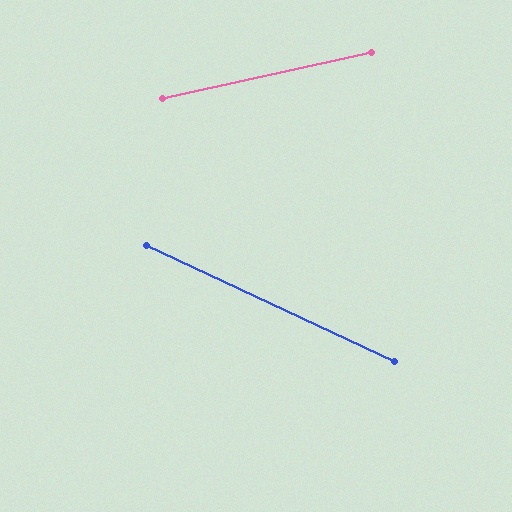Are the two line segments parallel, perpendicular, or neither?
Neither parallel nor perpendicular — they differ by about 38°.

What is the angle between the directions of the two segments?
Approximately 38 degrees.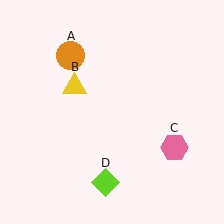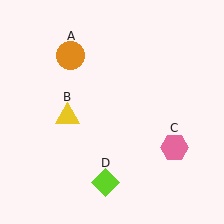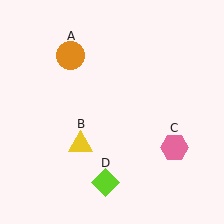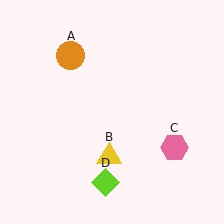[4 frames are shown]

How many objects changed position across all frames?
1 object changed position: yellow triangle (object B).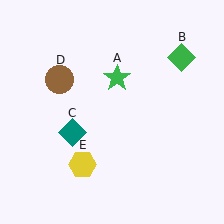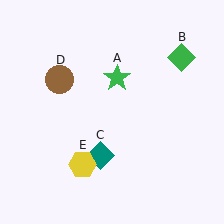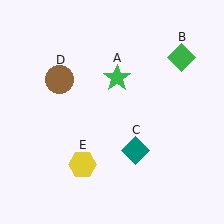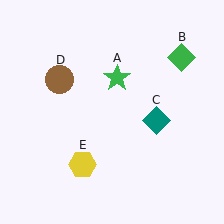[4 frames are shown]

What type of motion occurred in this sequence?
The teal diamond (object C) rotated counterclockwise around the center of the scene.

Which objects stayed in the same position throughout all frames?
Green star (object A) and green diamond (object B) and brown circle (object D) and yellow hexagon (object E) remained stationary.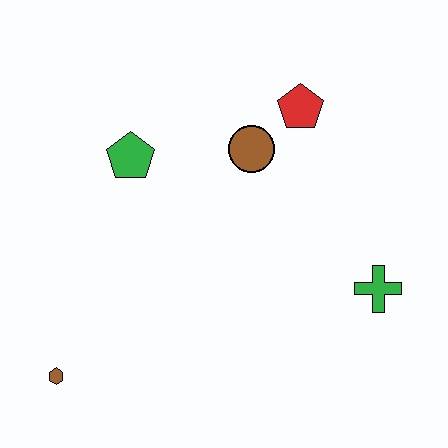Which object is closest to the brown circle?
The red pentagon is closest to the brown circle.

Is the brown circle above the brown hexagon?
Yes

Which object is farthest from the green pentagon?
The green cross is farthest from the green pentagon.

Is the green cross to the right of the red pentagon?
Yes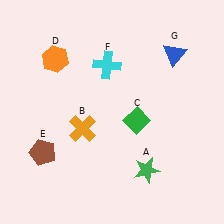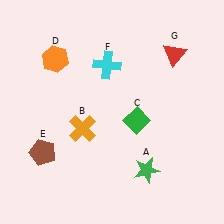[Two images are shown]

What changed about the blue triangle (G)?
In Image 1, G is blue. In Image 2, it changed to red.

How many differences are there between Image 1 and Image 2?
There is 1 difference between the two images.